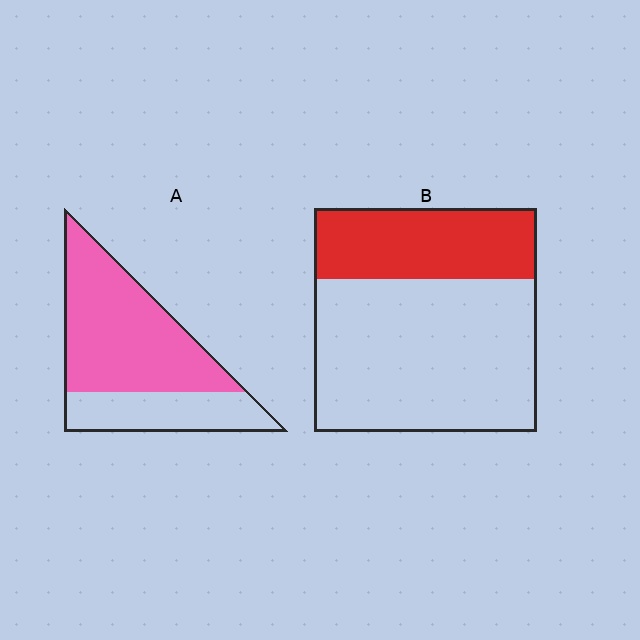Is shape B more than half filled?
No.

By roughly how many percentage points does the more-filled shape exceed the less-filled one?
By roughly 35 percentage points (A over B).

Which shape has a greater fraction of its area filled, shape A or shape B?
Shape A.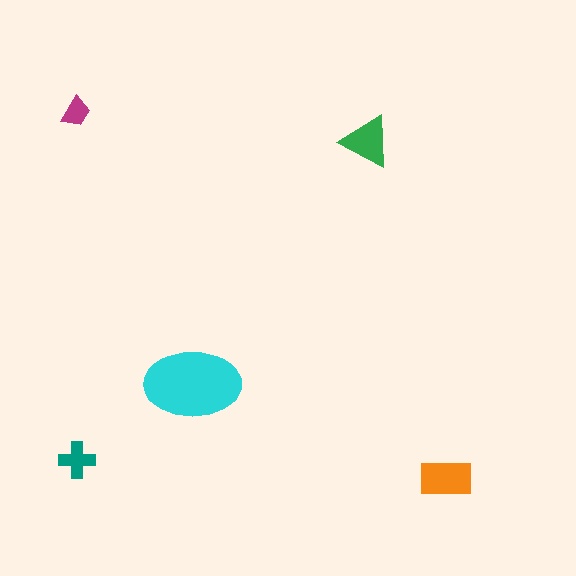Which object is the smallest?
The magenta trapezoid.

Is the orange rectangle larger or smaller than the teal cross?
Larger.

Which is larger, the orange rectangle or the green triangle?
The orange rectangle.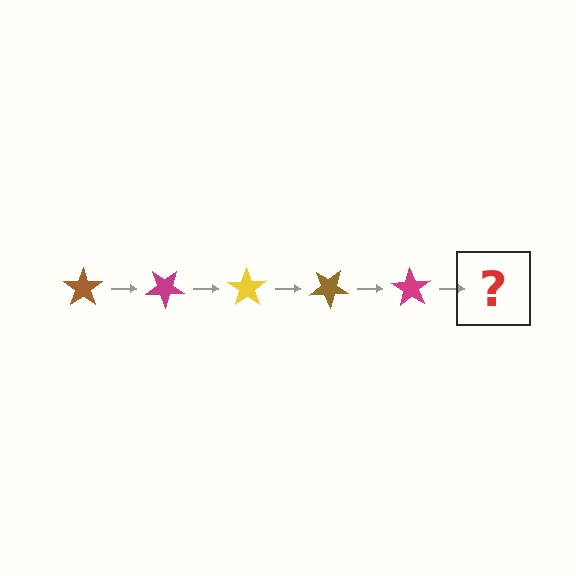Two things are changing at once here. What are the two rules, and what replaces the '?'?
The two rules are that it rotates 35 degrees each step and the color cycles through brown, magenta, and yellow. The '?' should be a yellow star, rotated 175 degrees from the start.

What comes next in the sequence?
The next element should be a yellow star, rotated 175 degrees from the start.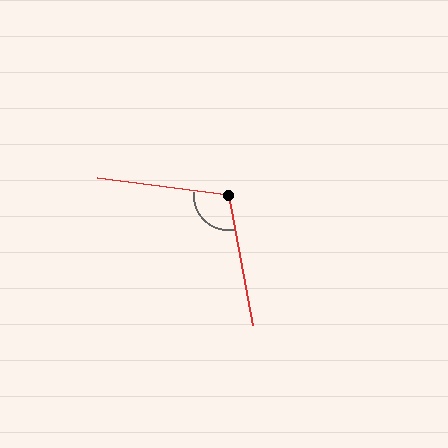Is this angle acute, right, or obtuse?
It is obtuse.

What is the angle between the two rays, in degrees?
Approximately 108 degrees.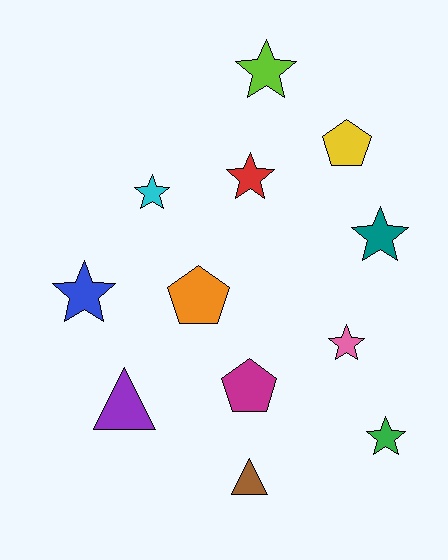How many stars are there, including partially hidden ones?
There are 7 stars.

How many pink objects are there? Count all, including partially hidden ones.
There is 1 pink object.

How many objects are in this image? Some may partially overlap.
There are 12 objects.